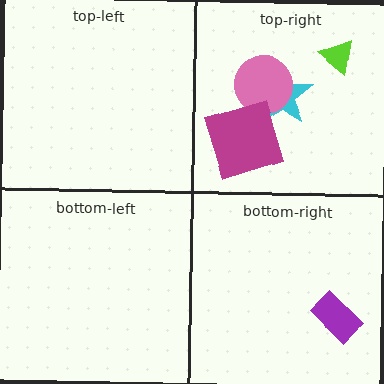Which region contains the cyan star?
The top-right region.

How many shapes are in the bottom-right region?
1.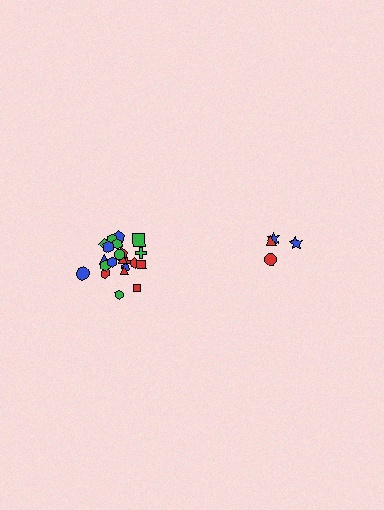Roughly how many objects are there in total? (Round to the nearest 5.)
Roughly 30 objects in total.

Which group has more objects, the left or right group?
The left group.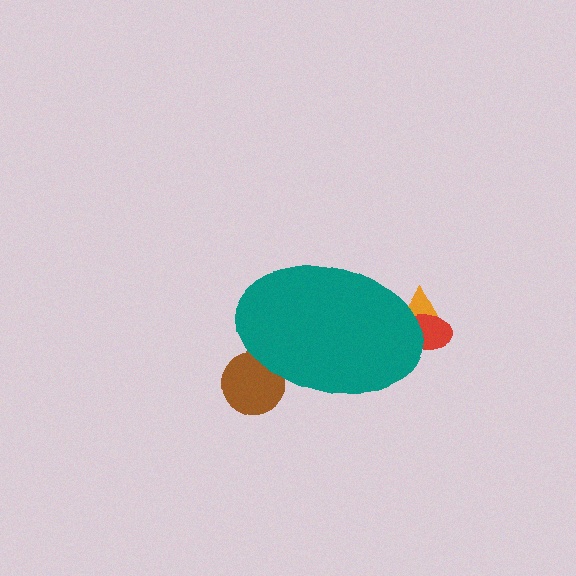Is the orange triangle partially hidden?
Yes, the orange triangle is partially hidden behind the teal ellipse.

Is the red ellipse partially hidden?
Yes, the red ellipse is partially hidden behind the teal ellipse.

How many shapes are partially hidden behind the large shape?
3 shapes are partially hidden.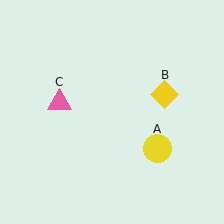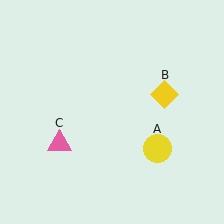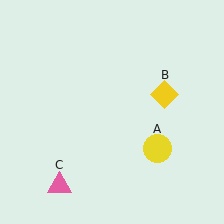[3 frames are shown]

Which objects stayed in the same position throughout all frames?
Yellow circle (object A) and yellow diamond (object B) remained stationary.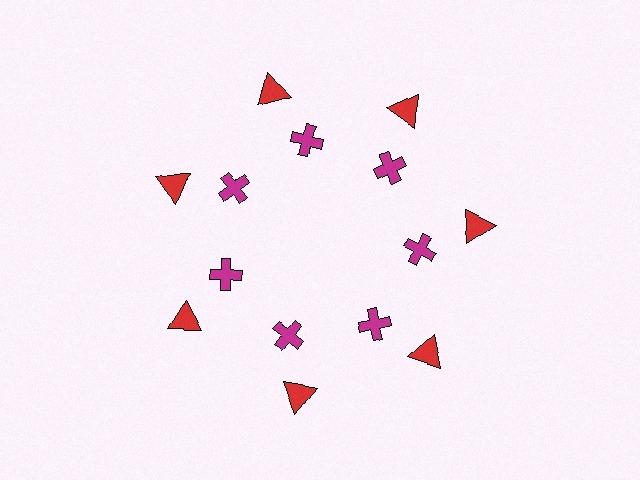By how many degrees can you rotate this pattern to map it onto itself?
The pattern maps onto itself every 51 degrees of rotation.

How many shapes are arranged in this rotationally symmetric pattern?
There are 14 shapes, arranged in 7 groups of 2.